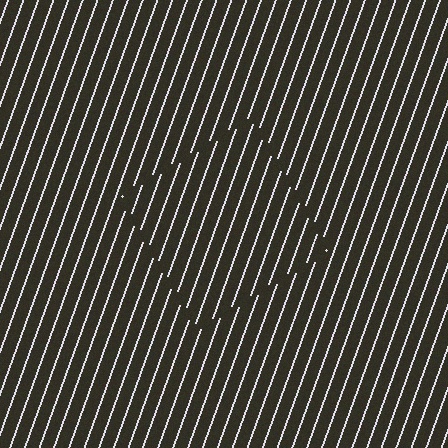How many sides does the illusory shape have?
4 sides — the line-ends trace a square.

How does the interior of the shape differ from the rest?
The interior of the shape contains the same grating, shifted by half a period — the contour is defined by the phase discontinuity where line-ends from the inner and outer gratings abut.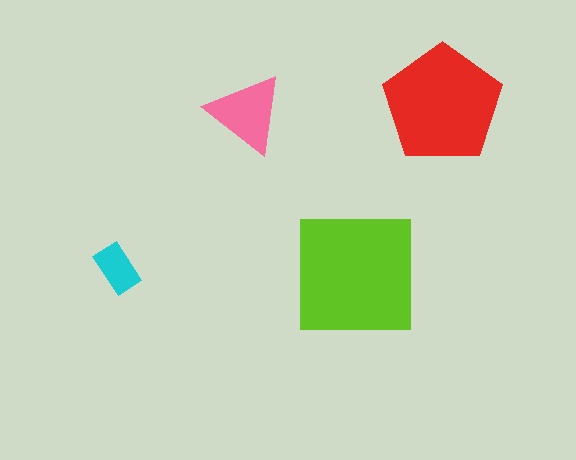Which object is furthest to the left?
The cyan rectangle is leftmost.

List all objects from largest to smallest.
The lime square, the red pentagon, the pink triangle, the cyan rectangle.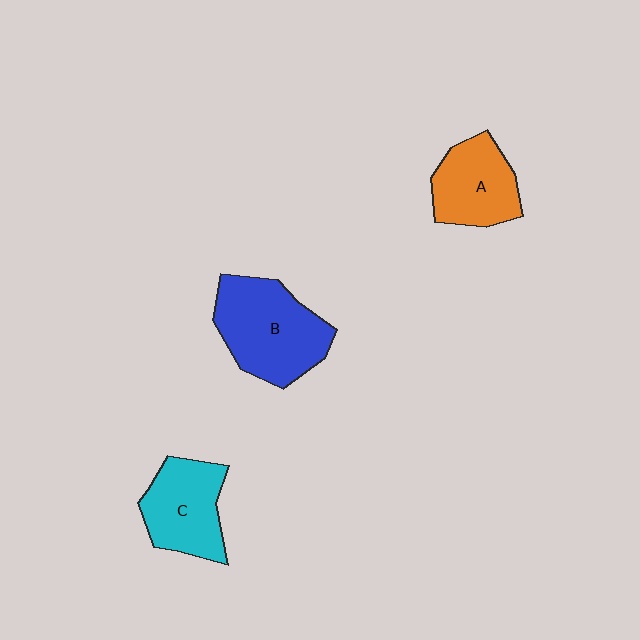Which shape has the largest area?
Shape B (blue).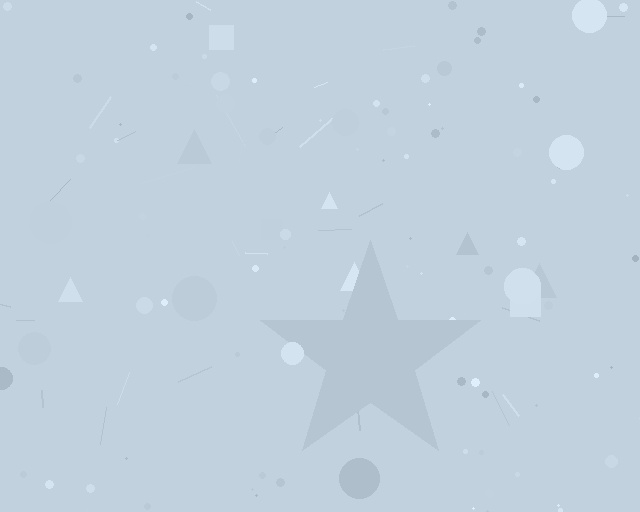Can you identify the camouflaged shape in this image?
The camouflaged shape is a star.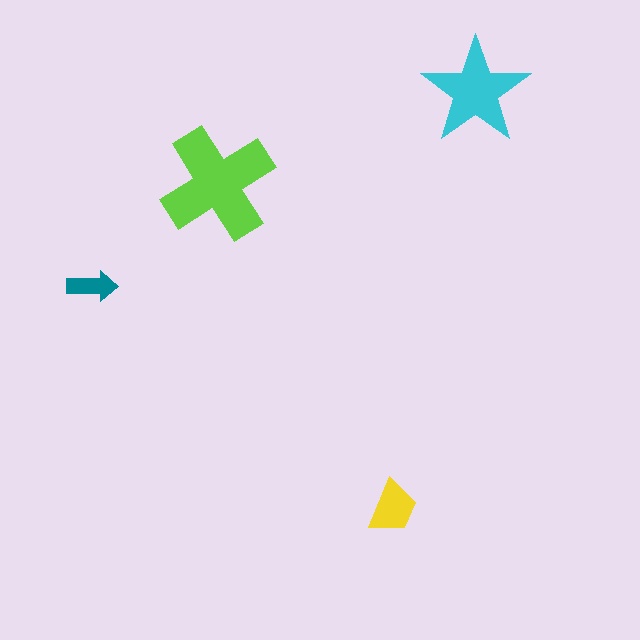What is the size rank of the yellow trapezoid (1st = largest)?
3rd.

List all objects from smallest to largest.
The teal arrow, the yellow trapezoid, the cyan star, the lime cross.